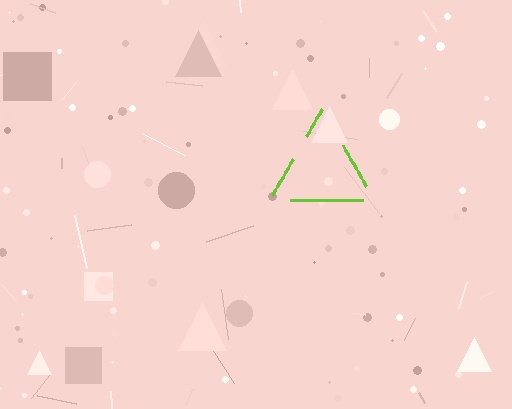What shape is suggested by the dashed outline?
The dashed outline suggests a triangle.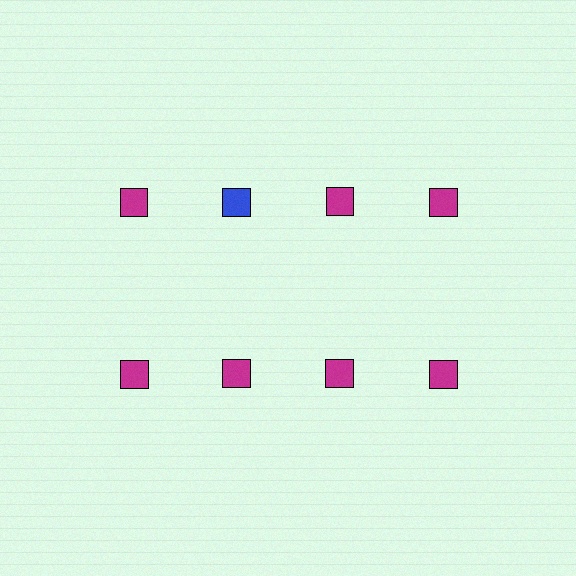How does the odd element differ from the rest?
It has a different color: blue instead of magenta.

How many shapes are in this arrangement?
There are 8 shapes arranged in a grid pattern.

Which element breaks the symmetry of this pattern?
The blue square in the top row, second from left column breaks the symmetry. All other shapes are magenta squares.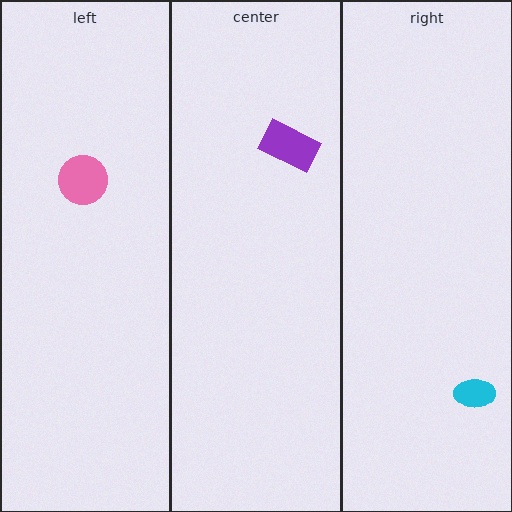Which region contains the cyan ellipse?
The right region.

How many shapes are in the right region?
1.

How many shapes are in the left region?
1.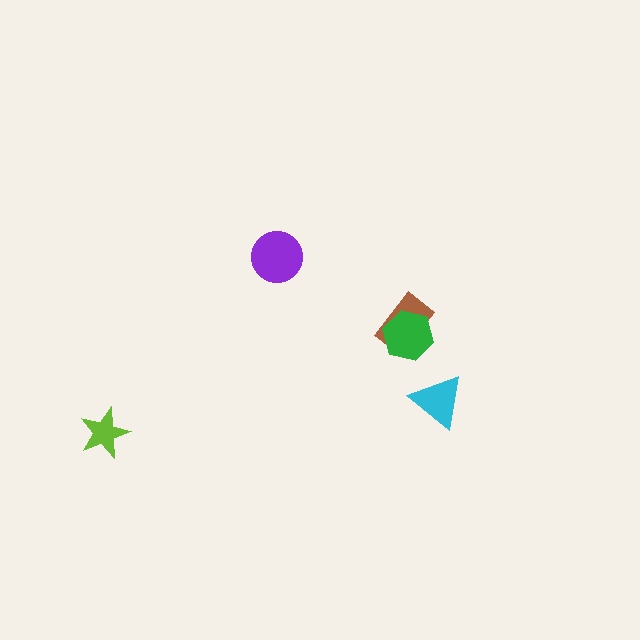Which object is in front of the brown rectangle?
The green hexagon is in front of the brown rectangle.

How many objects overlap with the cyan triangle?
0 objects overlap with the cyan triangle.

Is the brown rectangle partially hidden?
Yes, it is partially covered by another shape.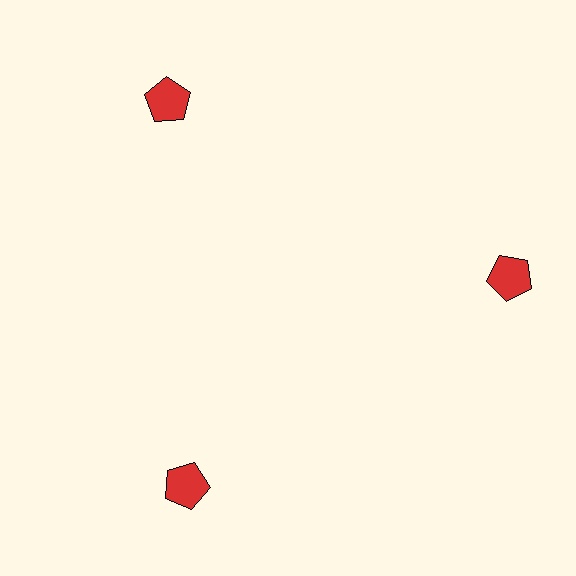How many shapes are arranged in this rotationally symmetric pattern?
There are 3 shapes, arranged in 3 groups of 1.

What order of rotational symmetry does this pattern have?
This pattern has 3-fold rotational symmetry.